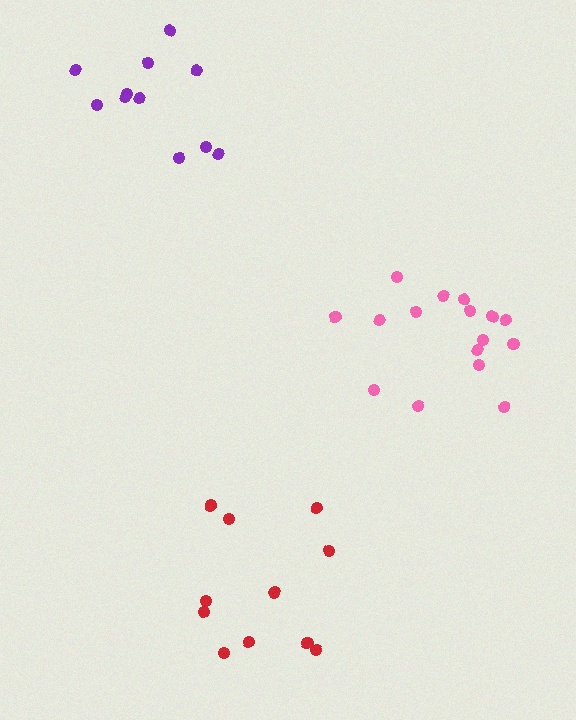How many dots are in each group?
Group 1: 16 dots, Group 2: 11 dots, Group 3: 11 dots (38 total).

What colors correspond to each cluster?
The clusters are colored: pink, red, purple.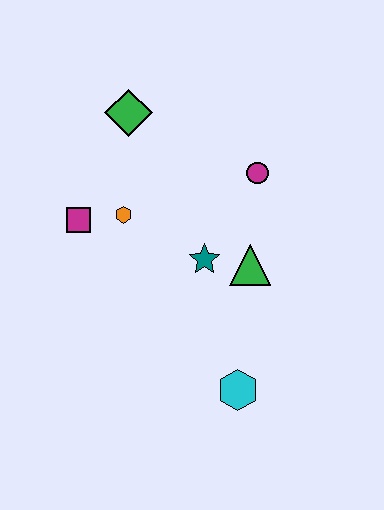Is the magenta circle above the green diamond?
No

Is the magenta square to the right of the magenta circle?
No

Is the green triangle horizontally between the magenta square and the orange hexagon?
No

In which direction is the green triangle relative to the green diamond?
The green triangle is below the green diamond.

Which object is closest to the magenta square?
The orange hexagon is closest to the magenta square.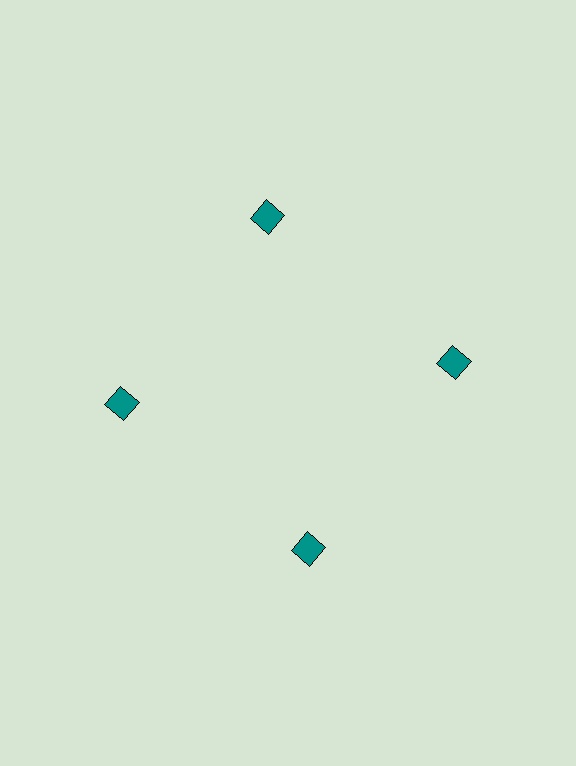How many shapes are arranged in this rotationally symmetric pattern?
There are 4 shapes, arranged in 4 groups of 1.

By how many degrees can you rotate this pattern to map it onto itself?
The pattern maps onto itself every 90 degrees of rotation.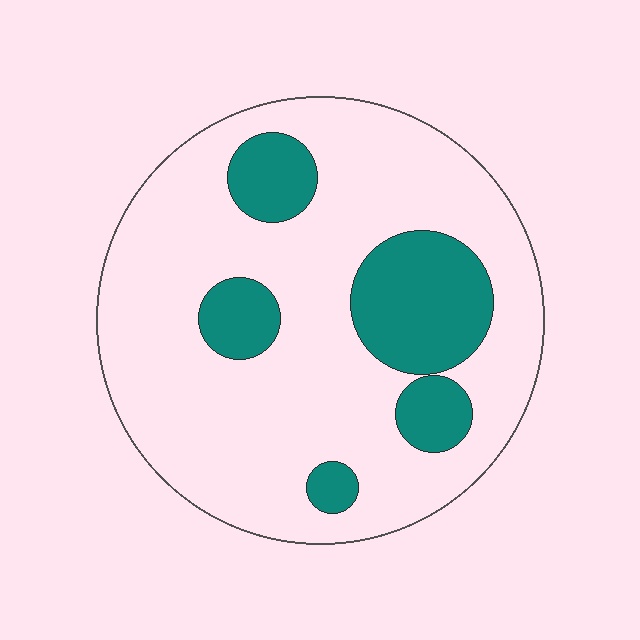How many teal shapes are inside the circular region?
5.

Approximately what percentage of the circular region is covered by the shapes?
Approximately 20%.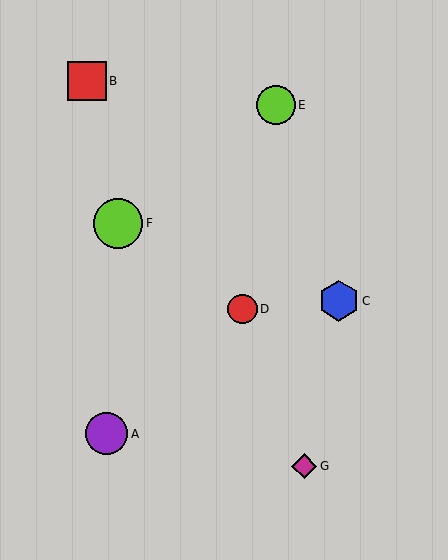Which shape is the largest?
The lime circle (labeled F) is the largest.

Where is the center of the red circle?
The center of the red circle is at (242, 309).